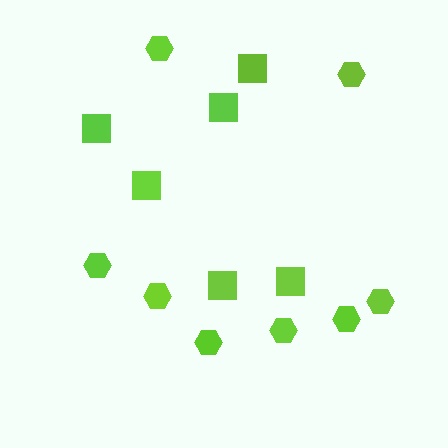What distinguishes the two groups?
There are 2 groups: one group of hexagons (8) and one group of squares (6).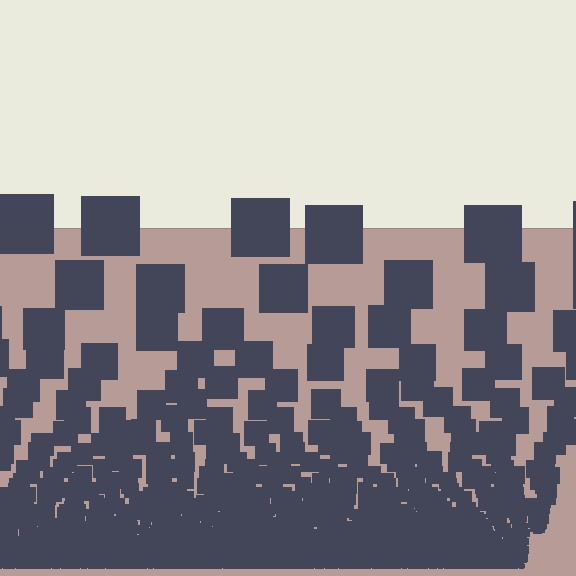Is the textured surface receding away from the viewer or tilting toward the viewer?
The surface appears to tilt toward the viewer. Texture elements get larger and sparser toward the top.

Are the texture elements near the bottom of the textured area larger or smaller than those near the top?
Smaller. The gradient is inverted — elements near the bottom are smaller and denser.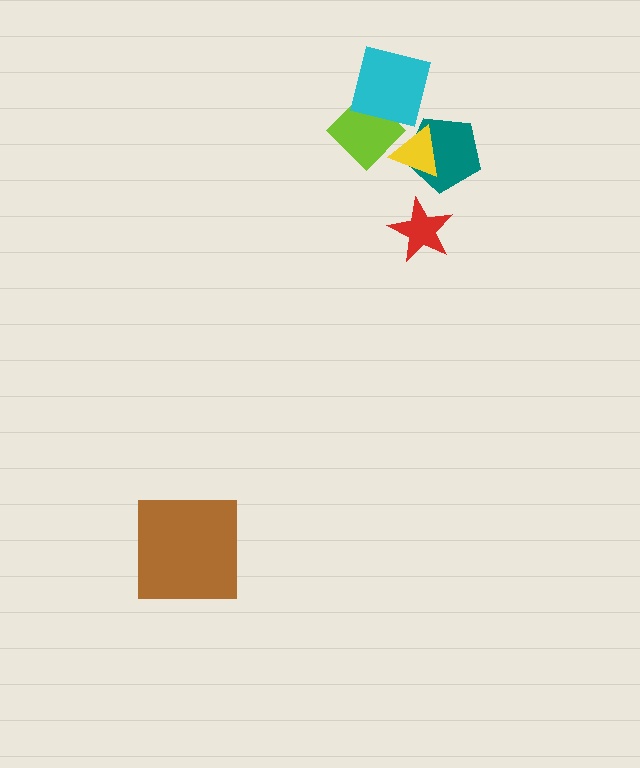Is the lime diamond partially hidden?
Yes, it is partially covered by another shape.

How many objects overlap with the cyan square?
1 object overlaps with the cyan square.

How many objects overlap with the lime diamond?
2 objects overlap with the lime diamond.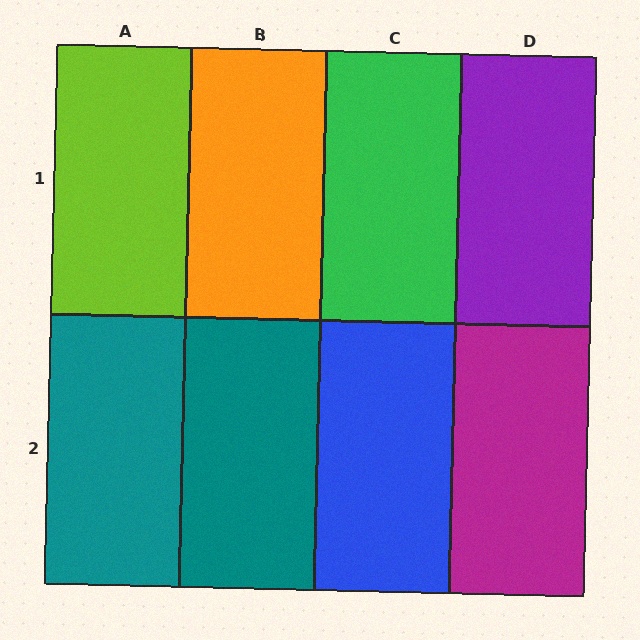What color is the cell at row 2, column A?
Teal.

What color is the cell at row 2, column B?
Teal.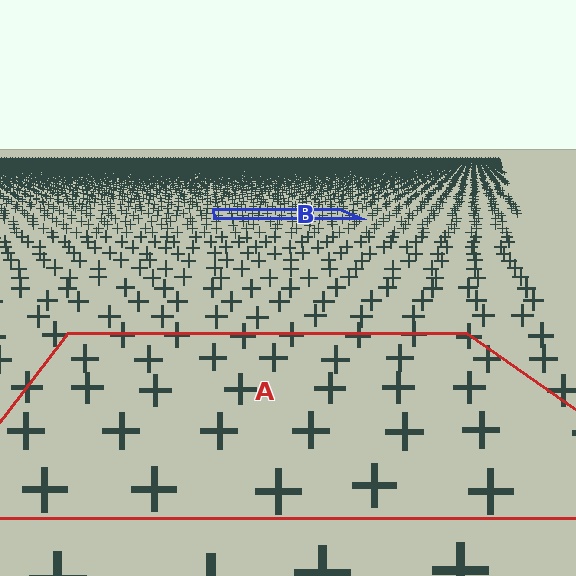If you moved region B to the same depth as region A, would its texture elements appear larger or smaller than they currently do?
They would appear larger. At a closer depth, the same texture elements are projected at a bigger on-screen size.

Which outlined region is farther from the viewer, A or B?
Region B is farther from the viewer — the texture elements inside it appear smaller and more densely packed.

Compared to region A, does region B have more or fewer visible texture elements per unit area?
Region B has more texture elements per unit area — they are packed more densely because it is farther away.